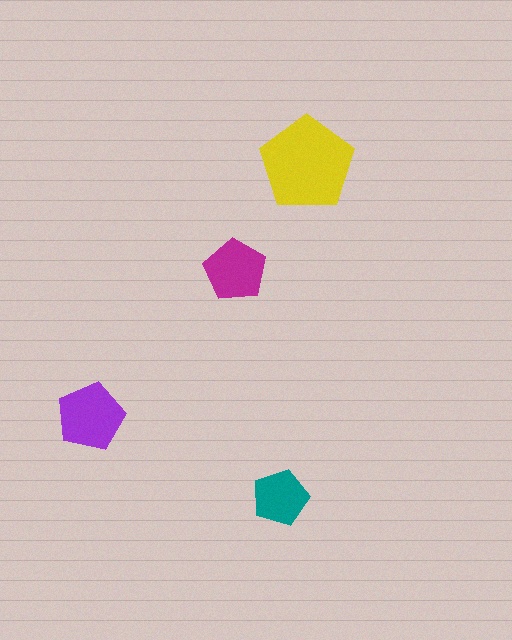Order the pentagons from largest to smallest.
the yellow one, the purple one, the magenta one, the teal one.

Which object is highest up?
The yellow pentagon is topmost.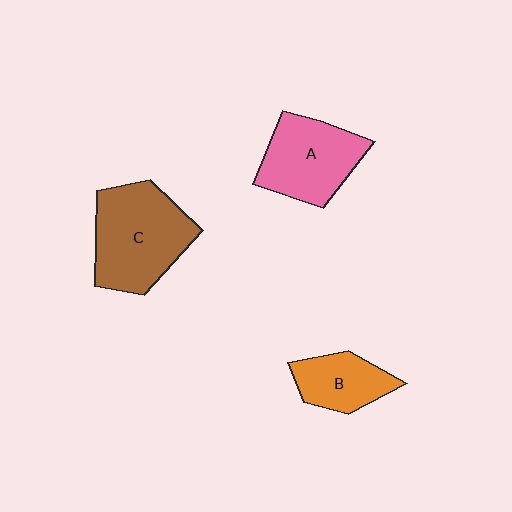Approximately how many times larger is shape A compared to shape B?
Approximately 1.5 times.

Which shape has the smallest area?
Shape B (orange).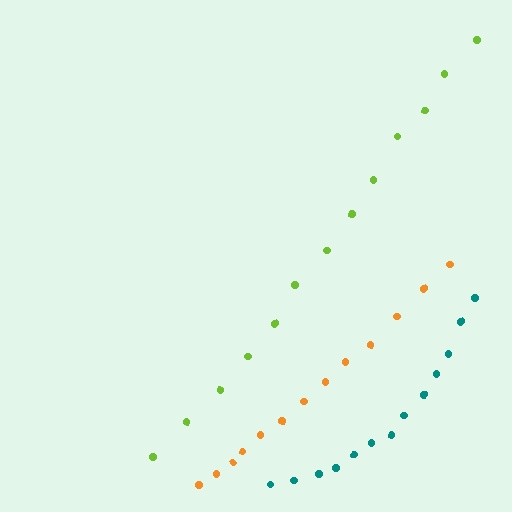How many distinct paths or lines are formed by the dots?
There are 3 distinct paths.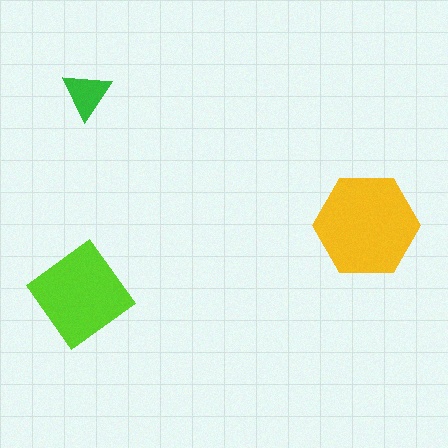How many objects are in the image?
There are 3 objects in the image.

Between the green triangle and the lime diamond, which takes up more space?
The lime diamond.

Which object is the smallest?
The green triangle.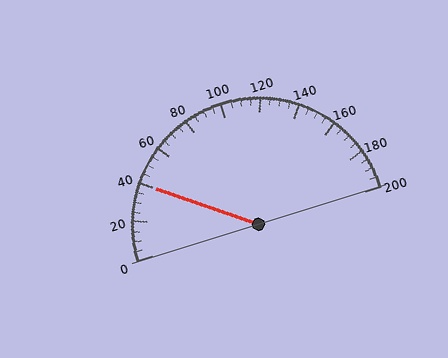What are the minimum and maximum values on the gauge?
The gauge ranges from 0 to 200.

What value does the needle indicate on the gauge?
The needle indicates approximately 40.